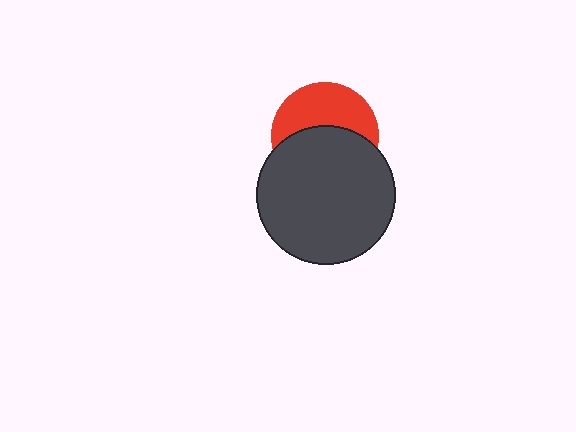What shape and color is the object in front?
The object in front is a dark gray circle.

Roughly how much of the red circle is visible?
About half of it is visible (roughly 46%).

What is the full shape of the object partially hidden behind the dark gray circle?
The partially hidden object is a red circle.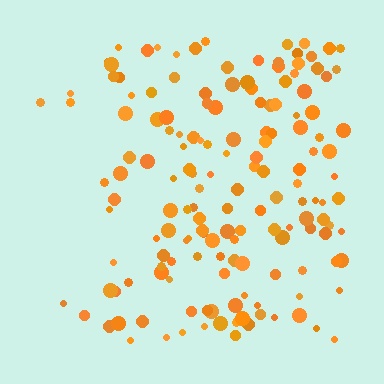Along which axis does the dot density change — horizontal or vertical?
Horizontal.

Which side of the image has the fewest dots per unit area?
The left.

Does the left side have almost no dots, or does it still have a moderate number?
Still a moderate number, just noticeably fewer than the right.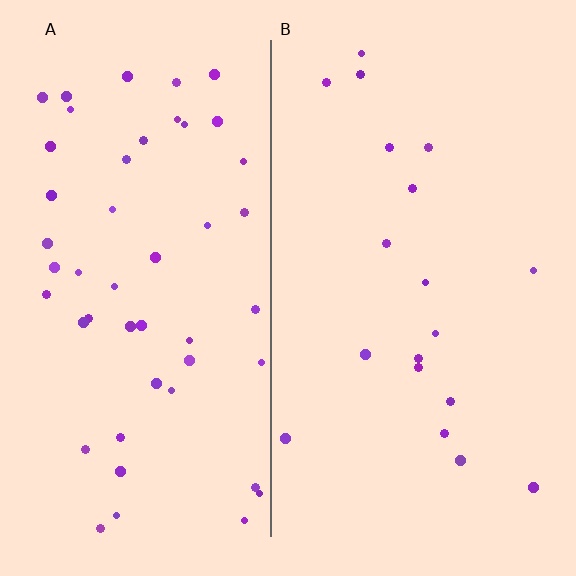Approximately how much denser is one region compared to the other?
Approximately 2.6× — region A over region B.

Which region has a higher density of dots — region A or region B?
A (the left).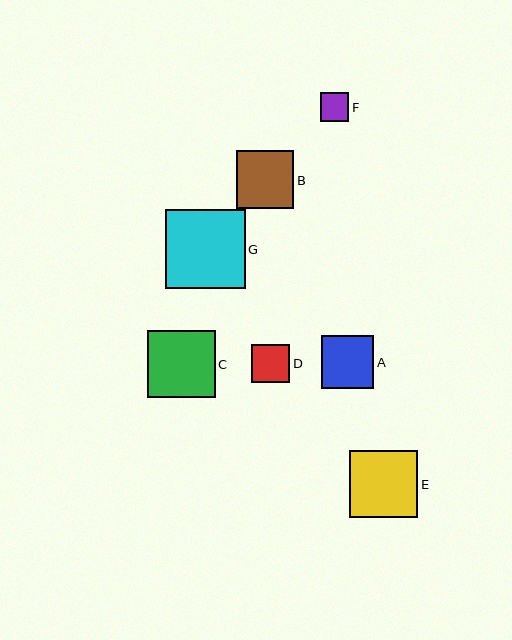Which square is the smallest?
Square F is the smallest with a size of approximately 28 pixels.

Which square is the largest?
Square G is the largest with a size of approximately 80 pixels.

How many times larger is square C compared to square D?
Square C is approximately 1.8 times the size of square D.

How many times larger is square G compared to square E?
Square G is approximately 1.2 times the size of square E.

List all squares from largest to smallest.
From largest to smallest: G, E, C, B, A, D, F.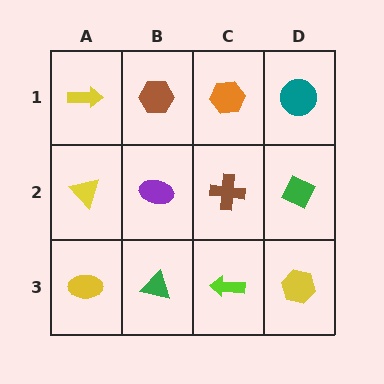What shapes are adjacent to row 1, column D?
A green diamond (row 2, column D), an orange hexagon (row 1, column C).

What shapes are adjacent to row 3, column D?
A green diamond (row 2, column D), a lime arrow (row 3, column C).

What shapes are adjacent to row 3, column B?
A purple ellipse (row 2, column B), a yellow ellipse (row 3, column A), a lime arrow (row 3, column C).